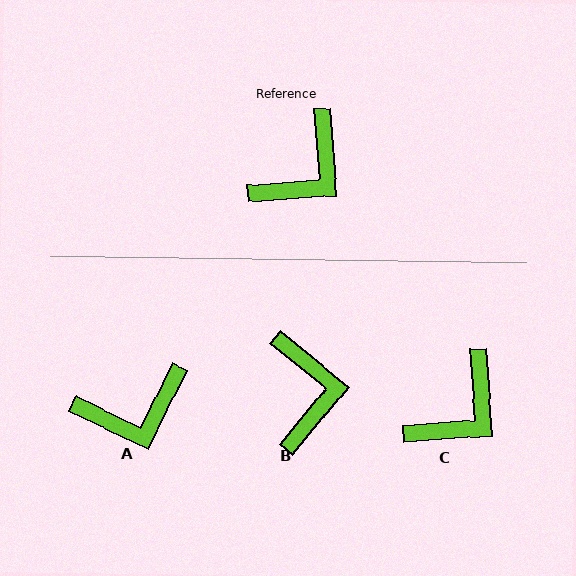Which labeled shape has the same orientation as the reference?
C.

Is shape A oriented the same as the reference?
No, it is off by about 30 degrees.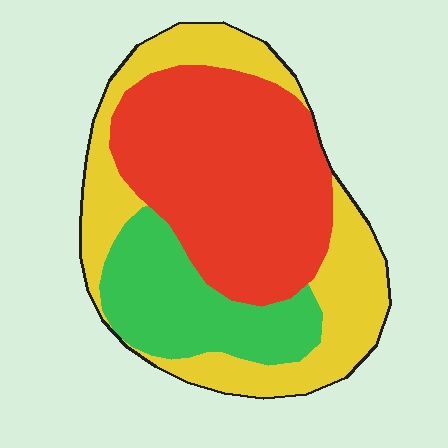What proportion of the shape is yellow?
Yellow takes up between a quarter and a half of the shape.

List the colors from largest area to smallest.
From largest to smallest: red, yellow, green.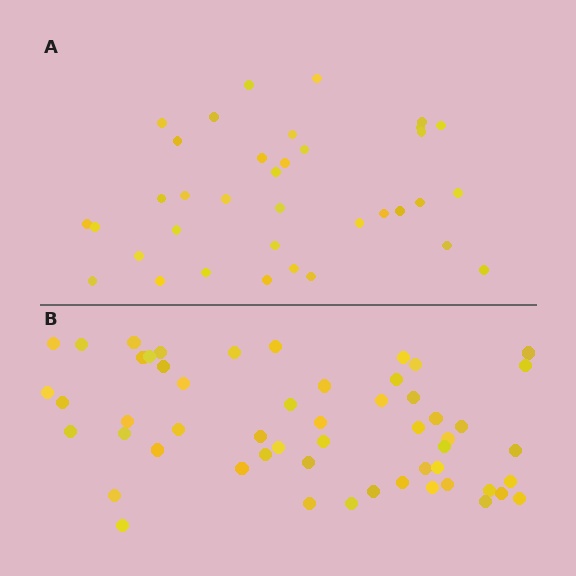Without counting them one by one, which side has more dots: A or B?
Region B (the bottom region) has more dots.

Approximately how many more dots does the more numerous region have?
Region B has approximately 20 more dots than region A.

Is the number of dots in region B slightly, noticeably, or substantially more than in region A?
Region B has substantially more. The ratio is roughly 1.5 to 1.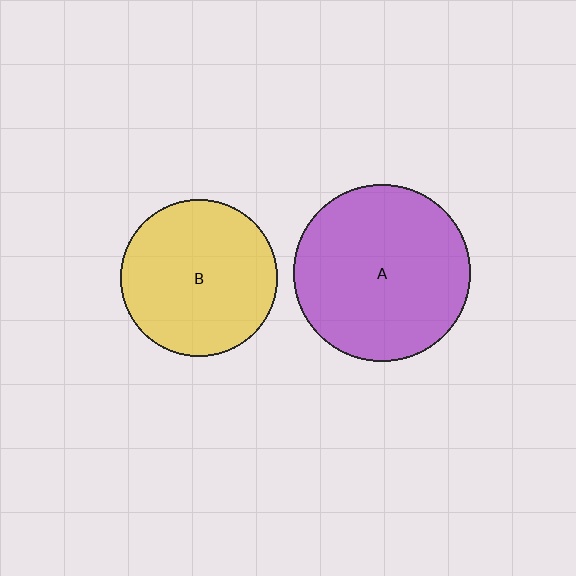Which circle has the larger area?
Circle A (purple).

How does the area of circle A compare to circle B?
Approximately 1.3 times.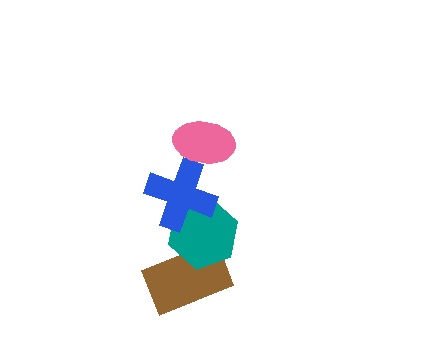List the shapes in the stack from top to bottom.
From top to bottom: the pink ellipse, the blue cross, the teal hexagon, the brown rectangle.